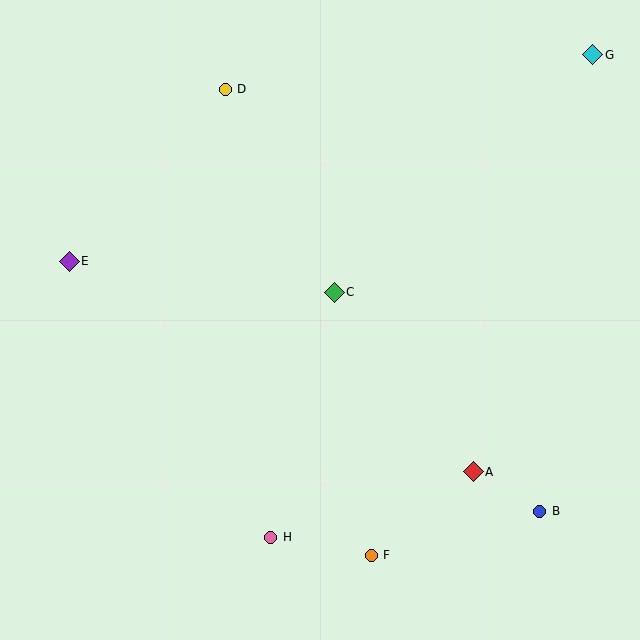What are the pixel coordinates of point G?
Point G is at (593, 55).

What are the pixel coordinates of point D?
Point D is at (225, 89).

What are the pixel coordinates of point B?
Point B is at (540, 511).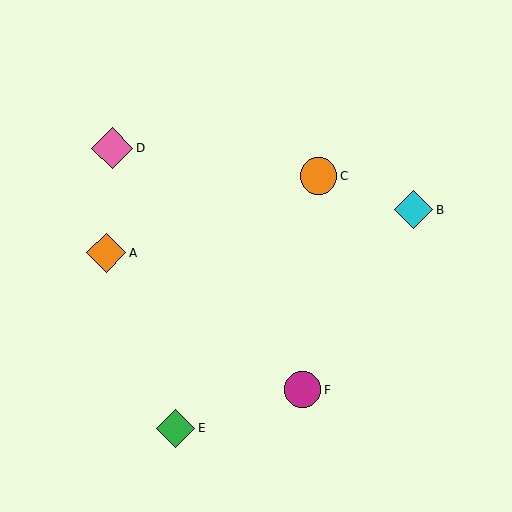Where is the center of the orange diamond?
The center of the orange diamond is at (106, 253).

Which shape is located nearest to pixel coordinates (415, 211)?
The cyan diamond (labeled B) at (413, 210) is nearest to that location.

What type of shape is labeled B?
Shape B is a cyan diamond.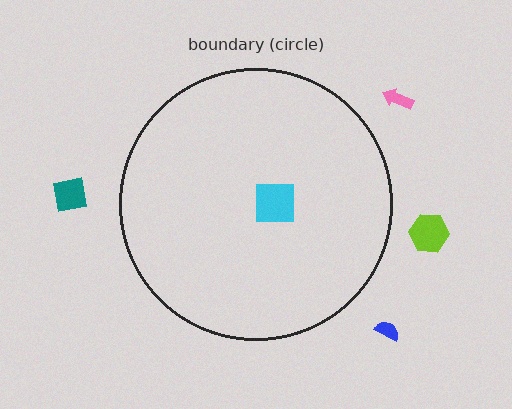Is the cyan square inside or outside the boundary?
Inside.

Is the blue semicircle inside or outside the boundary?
Outside.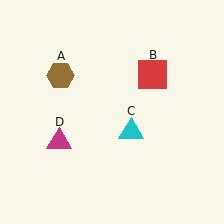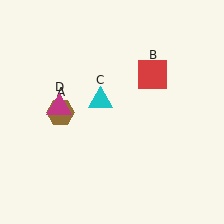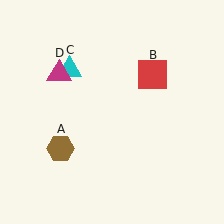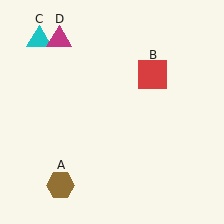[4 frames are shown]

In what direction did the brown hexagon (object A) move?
The brown hexagon (object A) moved down.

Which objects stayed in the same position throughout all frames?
Red square (object B) remained stationary.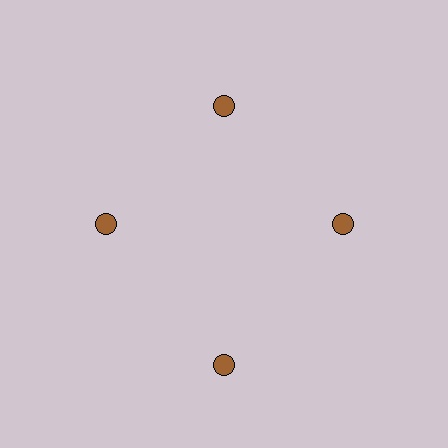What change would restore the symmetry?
The symmetry would be restored by moving it inward, back onto the ring so that all 4 circles sit at equal angles and equal distance from the center.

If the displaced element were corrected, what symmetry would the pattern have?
It would have 4-fold rotational symmetry — the pattern would map onto itself every 90 degrees.